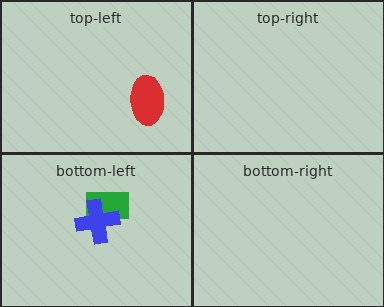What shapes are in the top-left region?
The red ellipse.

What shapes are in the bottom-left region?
The green rectangle, the blue cross.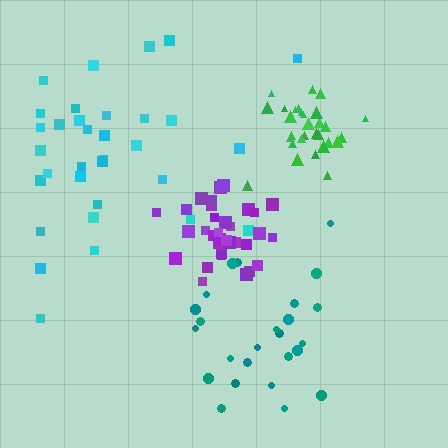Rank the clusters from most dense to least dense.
green, purple, teal, cyan.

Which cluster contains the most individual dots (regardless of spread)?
Purple (34).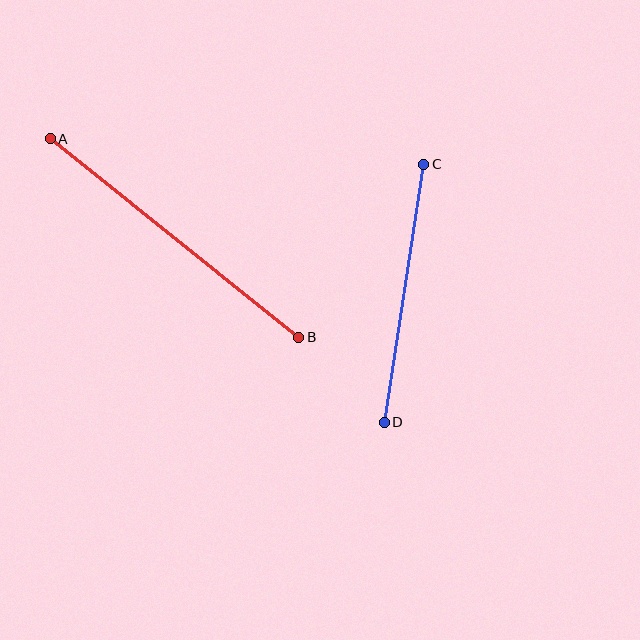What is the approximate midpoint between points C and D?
The midpoint is at approximately (404, 293) pixels.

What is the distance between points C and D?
The distance is approximately 261 pixels.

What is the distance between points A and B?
The distance is approximately 318 pixels.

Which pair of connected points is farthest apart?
Points A and B are farthest apart.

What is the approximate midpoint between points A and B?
The midpoint is at approximately (175, 238) pixels.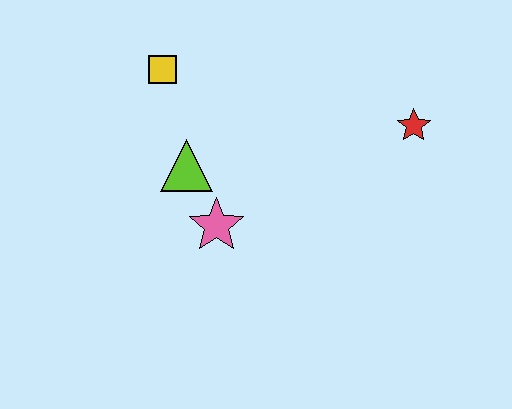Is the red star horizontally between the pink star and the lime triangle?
No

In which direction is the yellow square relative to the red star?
The yellow square is to the left of the red star.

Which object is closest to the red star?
The pink star is closest to the red star.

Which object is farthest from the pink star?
The red star is farthest from the pink star.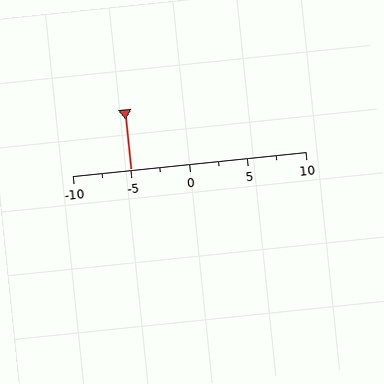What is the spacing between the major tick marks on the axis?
The major ticks are spaced 5 apart.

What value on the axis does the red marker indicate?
The marker indicates approximately -5.